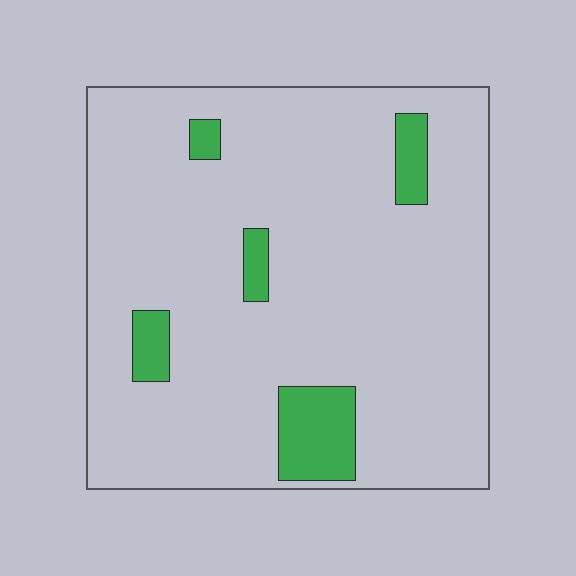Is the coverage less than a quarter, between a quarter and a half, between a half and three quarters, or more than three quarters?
Less than a quarter.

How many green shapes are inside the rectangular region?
5.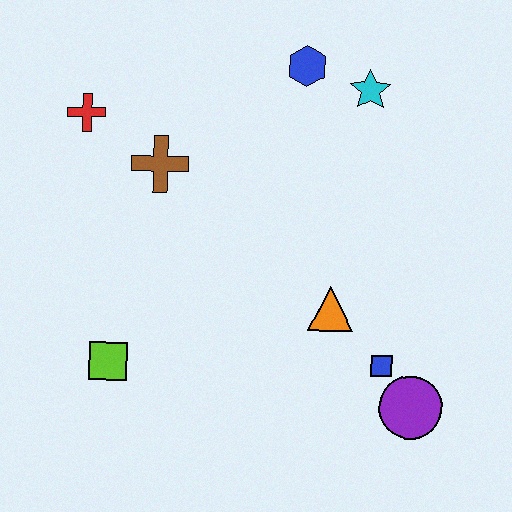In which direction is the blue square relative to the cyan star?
The blue square is below the cyan star.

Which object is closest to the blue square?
The purple circle is closest to the blue square.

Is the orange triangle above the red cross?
No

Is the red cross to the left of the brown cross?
Yes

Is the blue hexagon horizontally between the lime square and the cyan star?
Yes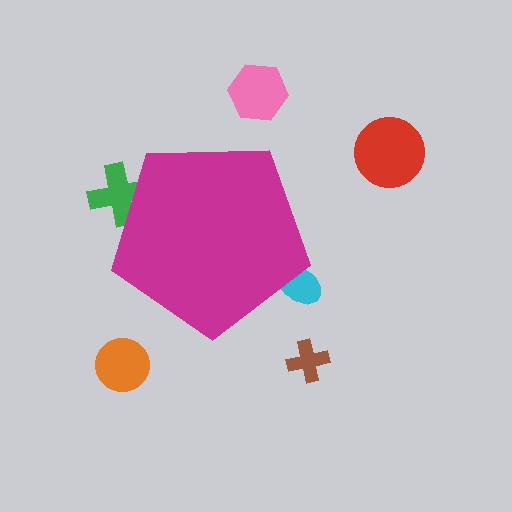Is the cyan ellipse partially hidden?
Yes, the cyan ellipse is partially hidden behind the magenta pentagon.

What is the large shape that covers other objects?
A magenta pentagon.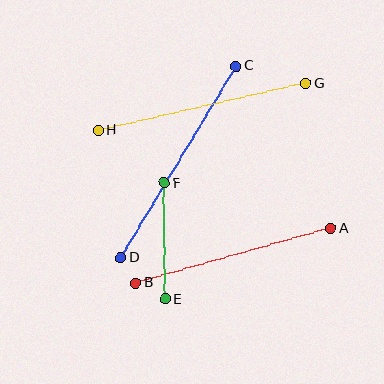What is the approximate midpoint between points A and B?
The midpoint is at approximately (233, 256) pixels.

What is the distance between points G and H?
The distance is approximately 213 pixels.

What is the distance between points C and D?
The distance is approximately 223 pixels.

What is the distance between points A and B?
The distance is approximately 202 pixels.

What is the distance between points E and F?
The distance is approximately 116 pixels.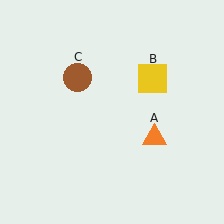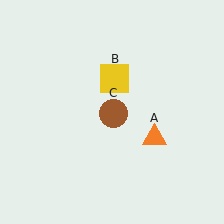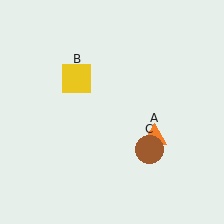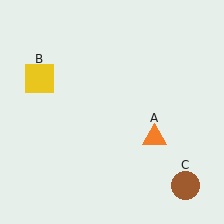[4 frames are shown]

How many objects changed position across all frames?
2 objects changed position: yellow square (object B), brown circle (object C).